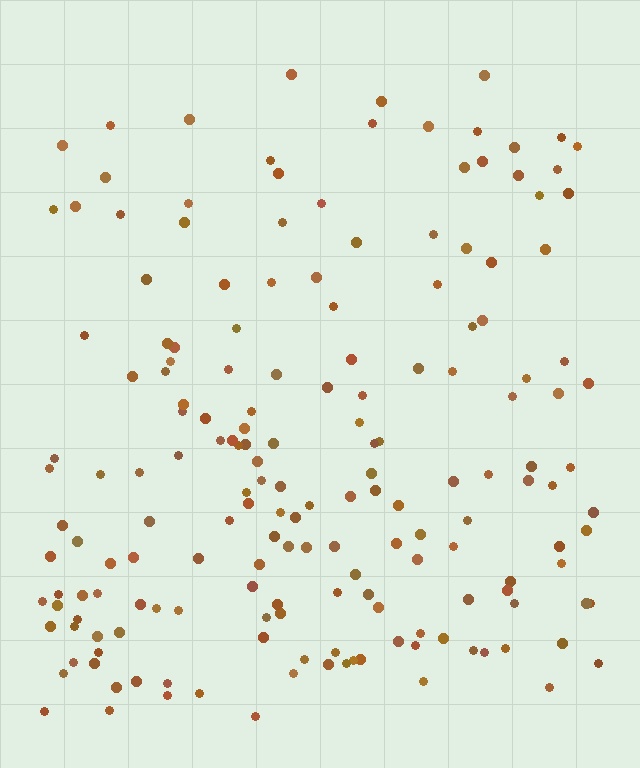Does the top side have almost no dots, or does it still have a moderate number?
Still a moderate number, just noticeably fewer than the bottom.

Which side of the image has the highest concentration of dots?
The bottom.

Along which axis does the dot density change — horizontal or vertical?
Vertical.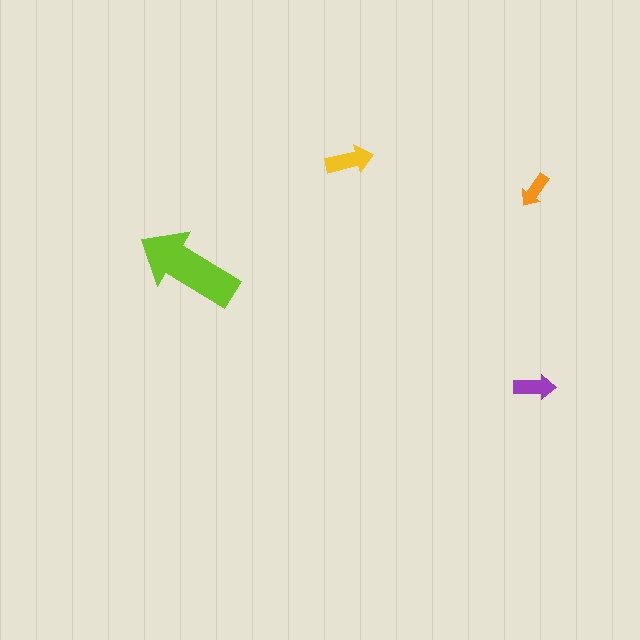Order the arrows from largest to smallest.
the lime one, the yellow one, the purple one, the orange one.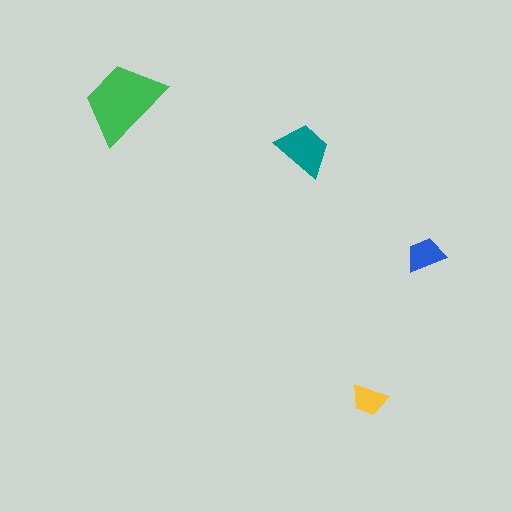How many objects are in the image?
There are 4 objects in the image.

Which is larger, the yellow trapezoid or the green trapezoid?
The green one.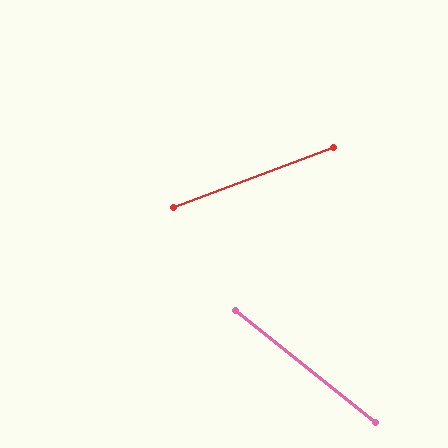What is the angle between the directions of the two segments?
Approximately 59 degrees.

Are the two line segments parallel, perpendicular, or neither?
Neither parallel nor perpendicular — they differ by about 59°.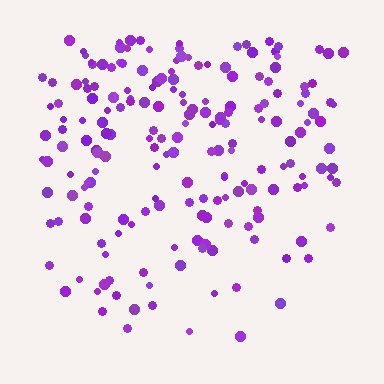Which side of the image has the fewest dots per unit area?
The bottom.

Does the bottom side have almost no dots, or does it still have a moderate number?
Still a moderate number, just noticeably fewer than the top.